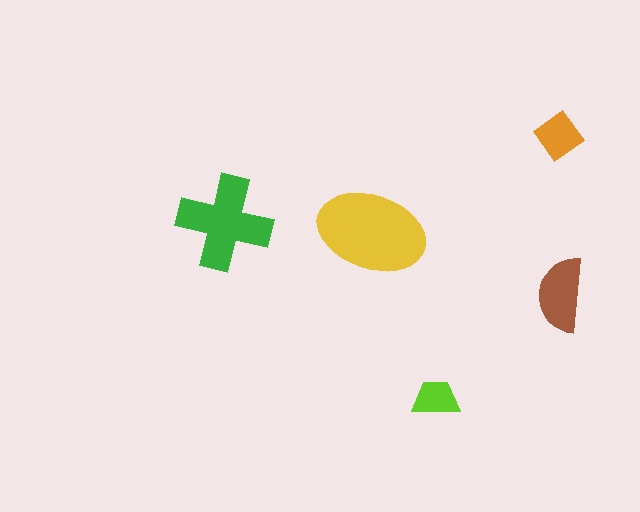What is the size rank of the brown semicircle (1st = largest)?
3rd.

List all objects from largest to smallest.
The yellow ellipse, the green cross, the brown semicircle, the orange diamond, the lime trapezoid.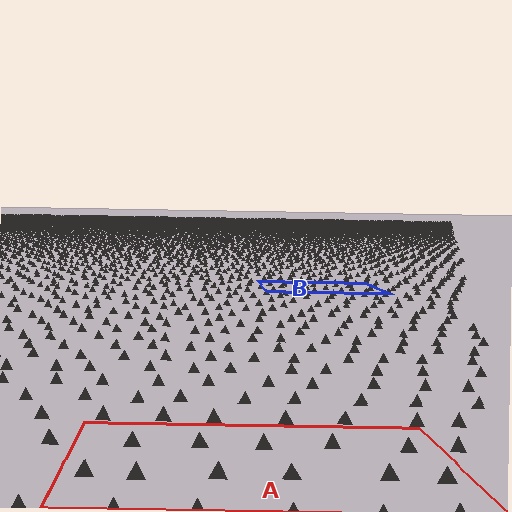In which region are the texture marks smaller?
The texture marks are smaller in region B, because it is farther away.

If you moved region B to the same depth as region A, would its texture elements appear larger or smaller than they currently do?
They would appear larger. At a closer depth, the same texture elements are projected at a bigger on-screen size.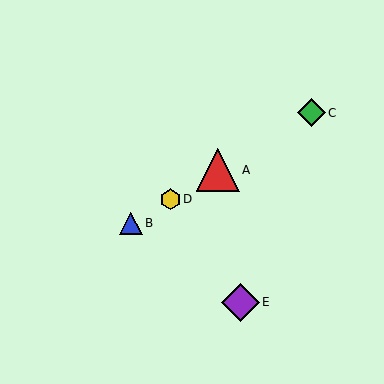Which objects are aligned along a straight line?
Objects A, B, C, D are aligned along a straight line.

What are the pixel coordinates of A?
Object A is at (218, 170).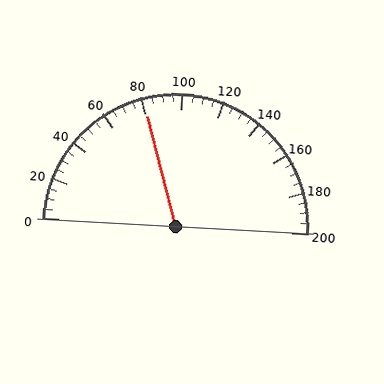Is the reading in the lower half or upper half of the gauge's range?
The reading is in the lower half of the range (0 to 200).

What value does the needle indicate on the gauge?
The needle indicates approximately 80.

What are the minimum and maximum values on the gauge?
The gauge ranges from 0 to 200.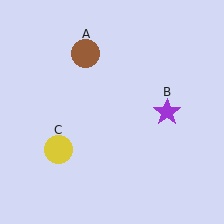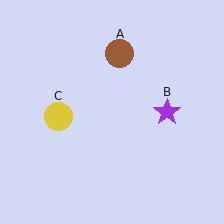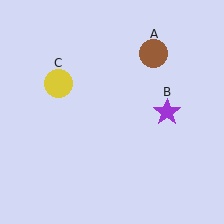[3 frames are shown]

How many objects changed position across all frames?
2 objects changed position: brown circle (object A), yellow circle (object C).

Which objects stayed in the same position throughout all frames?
Purple star (object B) remained stationary.